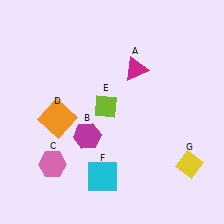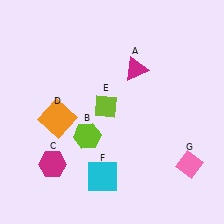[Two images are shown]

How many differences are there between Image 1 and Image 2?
There are 3 differences between the two images.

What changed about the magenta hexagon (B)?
In Image 1, B is magenta. In Image 2, it changed to lime.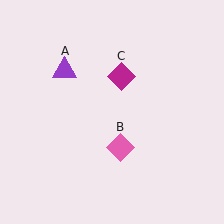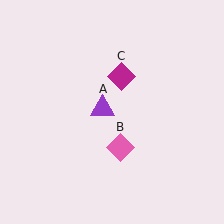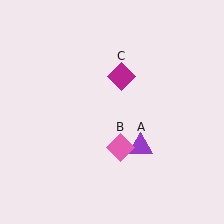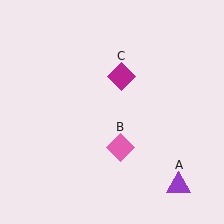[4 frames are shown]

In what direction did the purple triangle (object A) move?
The purple triangle (object A) moved down and to the right.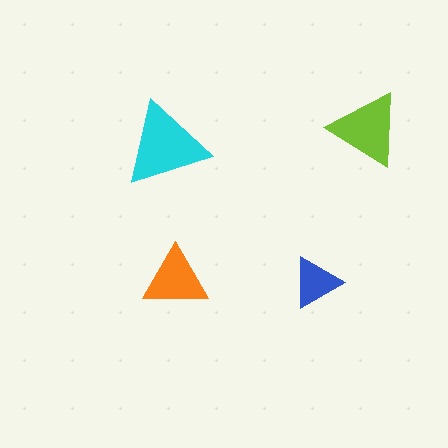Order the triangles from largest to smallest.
the cyan one, the lime one, the orange one, the blue one.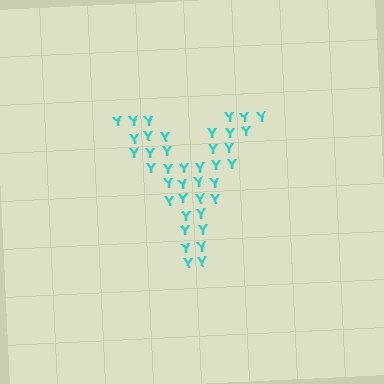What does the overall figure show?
The overall figure shows the letter Y.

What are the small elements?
The small elements are letter Y's.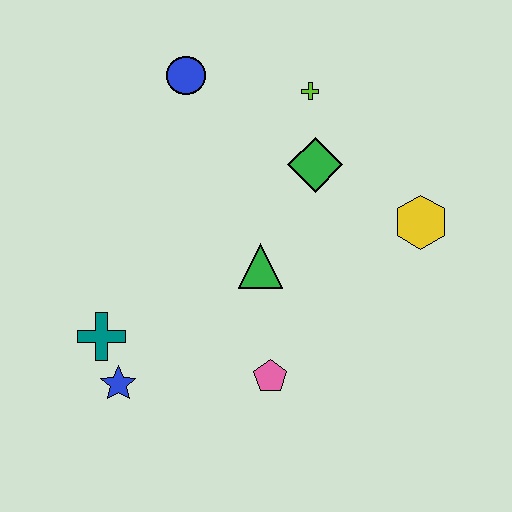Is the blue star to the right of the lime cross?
No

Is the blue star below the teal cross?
Yes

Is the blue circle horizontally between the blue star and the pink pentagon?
Yes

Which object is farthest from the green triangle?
The blue circle is farthest from the green triangle.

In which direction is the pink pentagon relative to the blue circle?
The pink pentagon is below the blue circle.